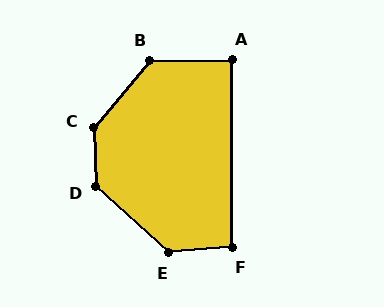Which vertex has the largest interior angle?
C, at approximately 138 degrees.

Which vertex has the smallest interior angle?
A, at approximately 89 degrees.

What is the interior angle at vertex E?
Approximately 133 degrees (obtuse).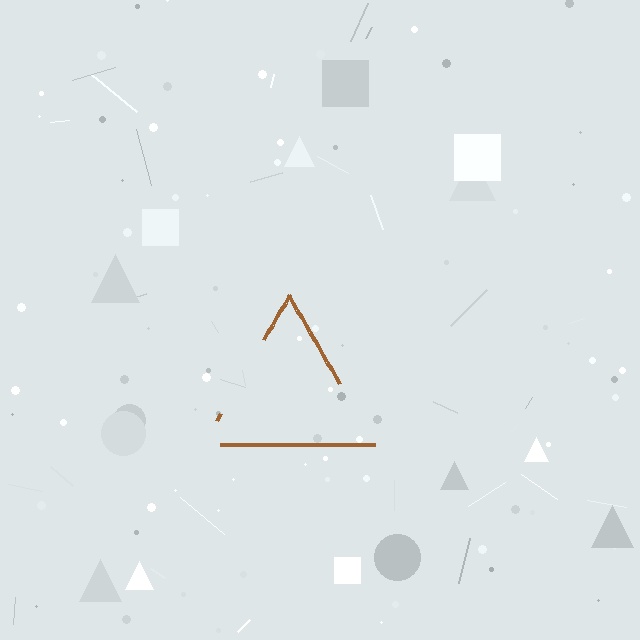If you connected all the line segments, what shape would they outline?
They would outline a triangle.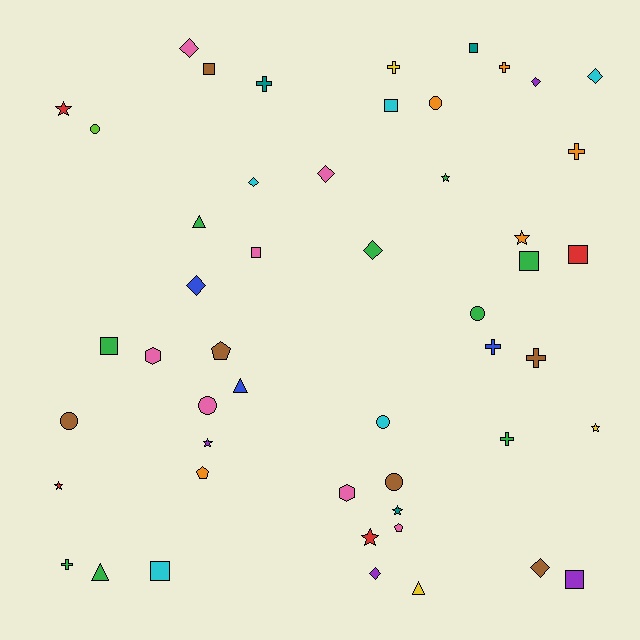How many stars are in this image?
There are 8 stars.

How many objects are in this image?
There are 50 objects.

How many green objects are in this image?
There are 9 green objects.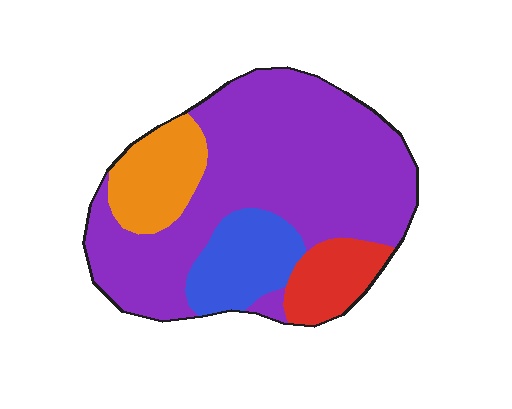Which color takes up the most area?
Purple, at roughly 65%.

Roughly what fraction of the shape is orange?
Orange covers 13% of the shape.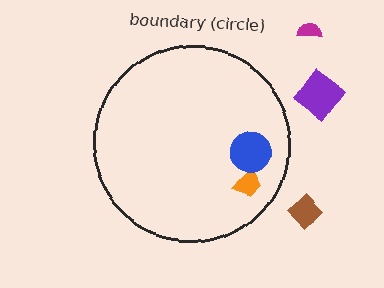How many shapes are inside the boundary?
2 inside, 3 outside.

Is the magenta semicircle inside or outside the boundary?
Outside.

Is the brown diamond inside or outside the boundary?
Outside.